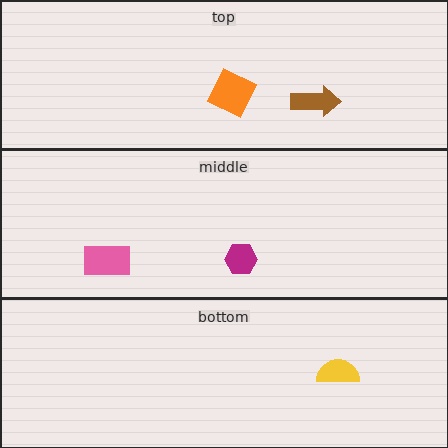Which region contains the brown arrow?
The top region.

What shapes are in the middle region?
The magenta hexagon, the pink rectangle.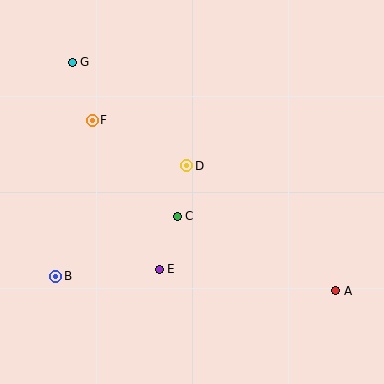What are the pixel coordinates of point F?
Point F is at (92, 120).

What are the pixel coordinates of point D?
Point D is at (187, 166).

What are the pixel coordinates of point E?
Point E is at (159, 269).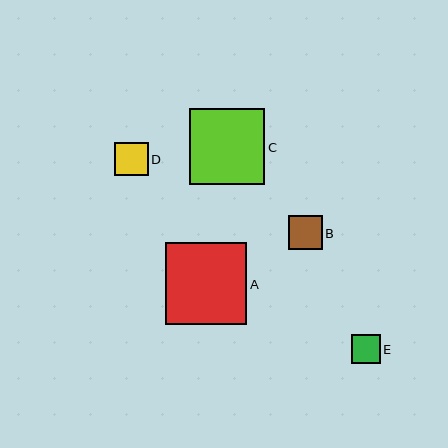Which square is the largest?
Square A is the largest with a size of approximately 82 pixels.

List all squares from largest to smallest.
From largest to smallest: A, C, D, B, E.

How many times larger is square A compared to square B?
Square A is approximately 2.4 times the size of square B.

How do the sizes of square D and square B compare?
Square D and square B are approximately the same size.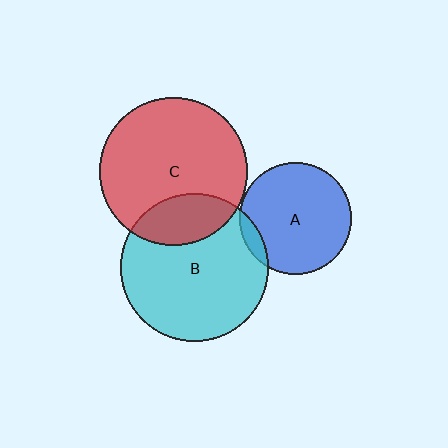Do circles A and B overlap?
Yes.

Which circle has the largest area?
Circle B (cyan).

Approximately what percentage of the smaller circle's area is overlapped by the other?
Approximately 10%.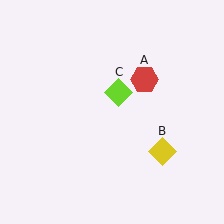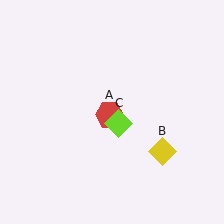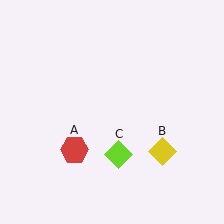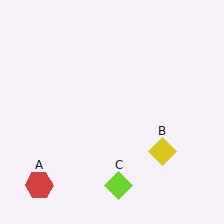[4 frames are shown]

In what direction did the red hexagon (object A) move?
The red hexagon (object A) moved down and to the left.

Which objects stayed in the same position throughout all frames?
Yellow diamond (object B) remained stationary.